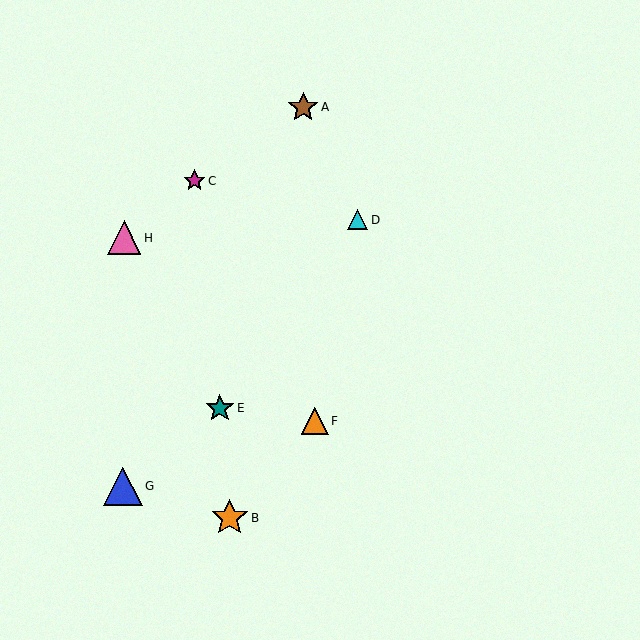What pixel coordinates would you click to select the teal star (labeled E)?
Click at (220, 408) to select the teal star E.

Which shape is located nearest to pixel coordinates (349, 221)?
The cyan triangle (labeled D) at (358, 220) is nearest to that location.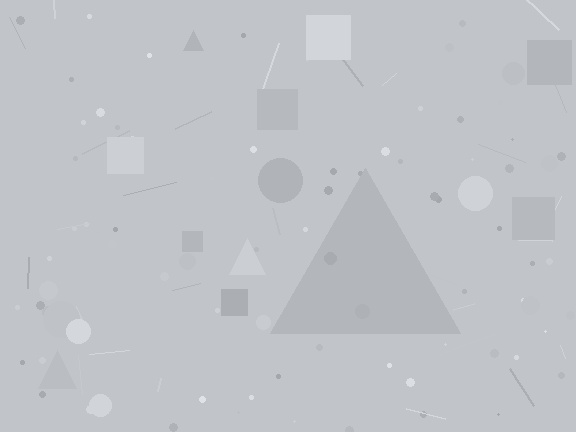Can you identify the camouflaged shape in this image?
The camouflaged shape is a triangle.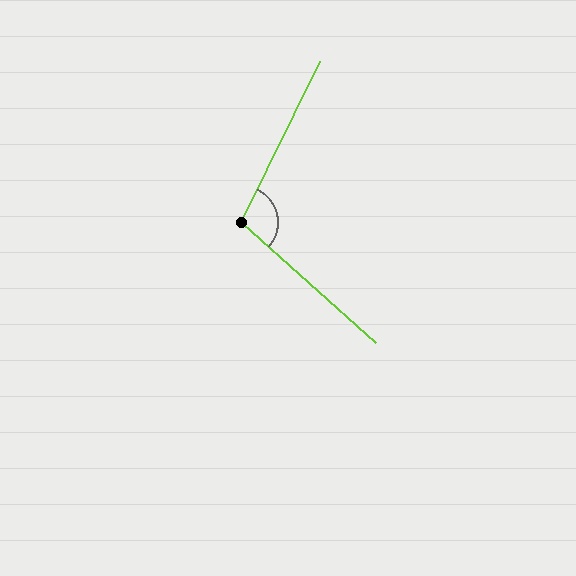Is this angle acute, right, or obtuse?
It is obtuse.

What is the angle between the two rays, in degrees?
Approximately 105 degrees.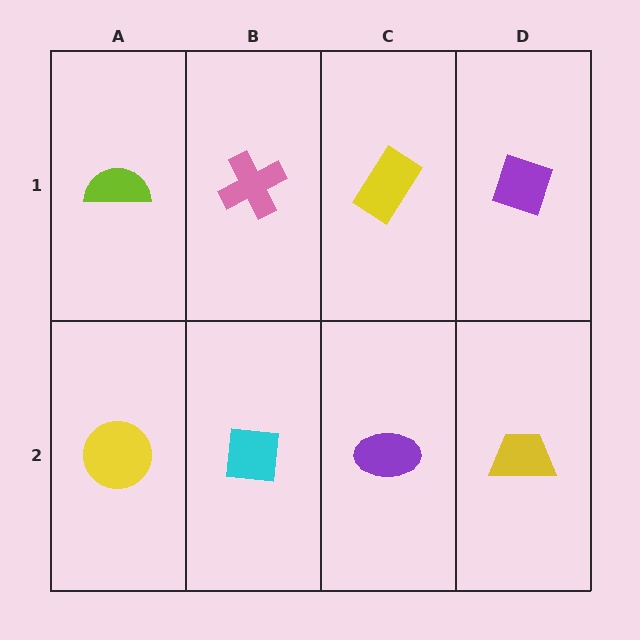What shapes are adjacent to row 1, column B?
A cyan square (row 2, column B), a lime semicircle (row 1, column A), a yellow rectangle (row 1, column C).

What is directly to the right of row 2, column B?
A purple ellipse.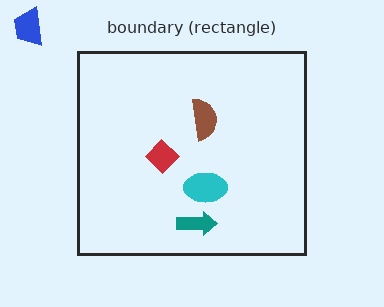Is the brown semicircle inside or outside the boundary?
Inside.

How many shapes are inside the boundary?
4 inside, 1 outside.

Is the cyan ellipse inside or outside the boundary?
Inside.